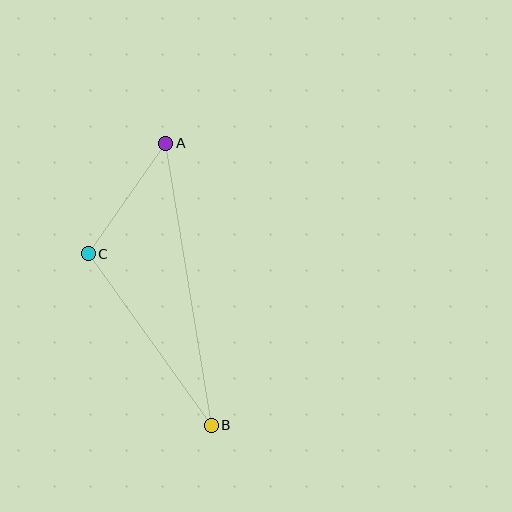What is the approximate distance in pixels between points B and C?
The distance between B and C is approximately 211 pixels.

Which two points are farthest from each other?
Points A and B are farthest from each other.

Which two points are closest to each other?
Points A and C are closest to each other.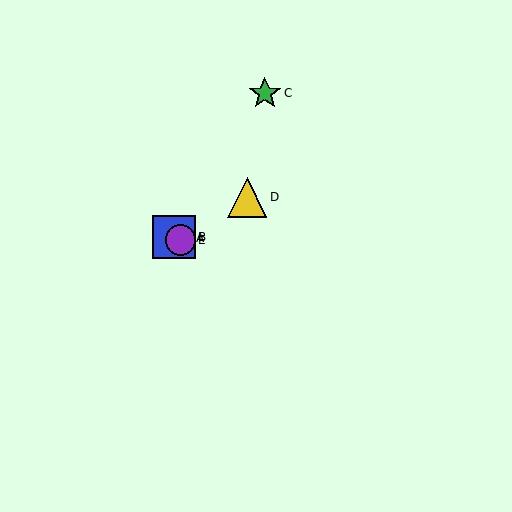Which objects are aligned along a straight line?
Objects A, B, E are aligned along a straight line.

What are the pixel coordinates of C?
Object C is at (265, 93).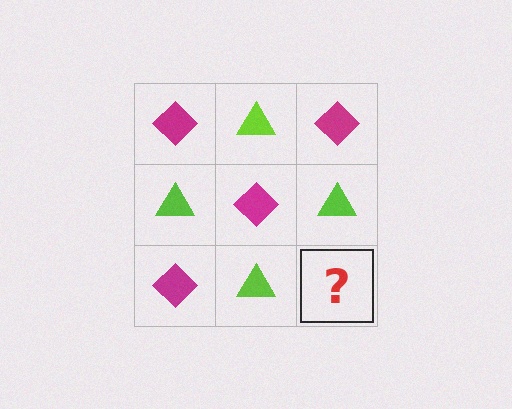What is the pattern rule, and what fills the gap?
The rule is that it alternates magenta diamond and lime triangle in a checkerboard pattern. The gap should be filled with a magenta diamond.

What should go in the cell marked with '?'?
The missing cell should contain a magenta diamond.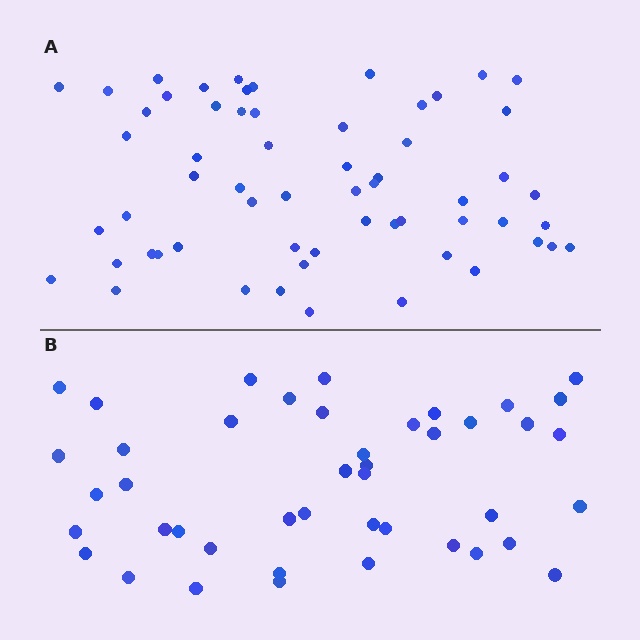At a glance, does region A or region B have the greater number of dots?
Region A (the top region) has more dots.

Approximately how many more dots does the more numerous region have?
Region A has approximately 15 more dots than region B.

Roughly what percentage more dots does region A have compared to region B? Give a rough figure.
About 35% more.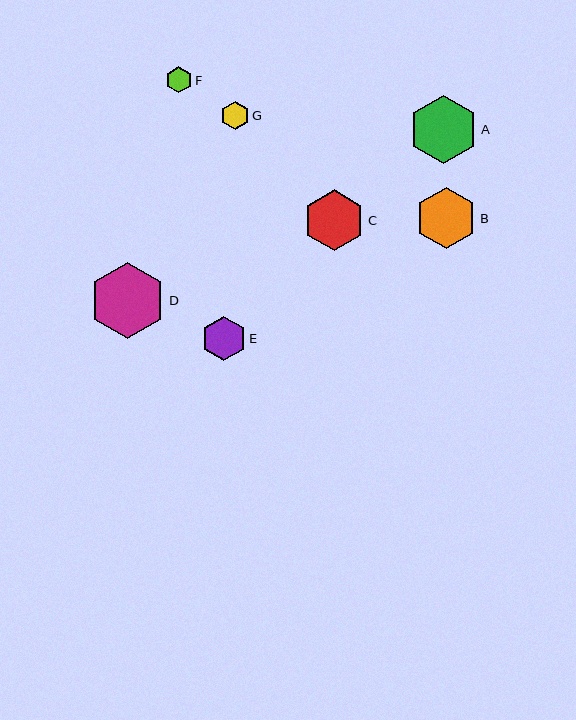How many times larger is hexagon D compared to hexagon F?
Hexagon D is approximately 2.9 times the size of hexagon F.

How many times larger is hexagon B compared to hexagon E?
Hexagon B is approximately 1.4 times the size of hexagon E.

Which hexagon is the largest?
Hexagon D is the largest with a size of approximately 76 pixels.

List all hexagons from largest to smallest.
From largest to smallest: D, A, B, C, E, G, F.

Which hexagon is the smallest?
Hexagon F is the smallest with a size of approximately 26 pixels.